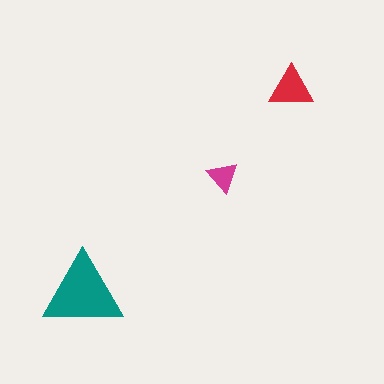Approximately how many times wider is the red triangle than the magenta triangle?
About 1.5 times wider.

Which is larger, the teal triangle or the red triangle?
The teal one.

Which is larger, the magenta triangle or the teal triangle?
The teal one.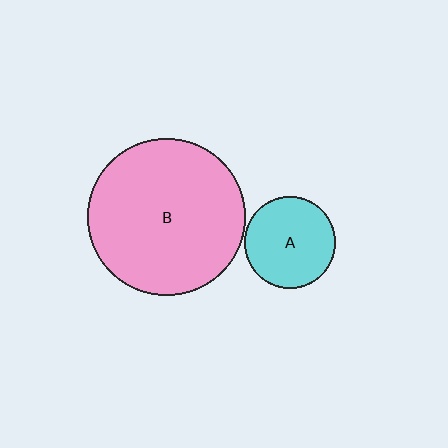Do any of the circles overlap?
No, none of the circles overlap.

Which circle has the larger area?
Circle B (pink).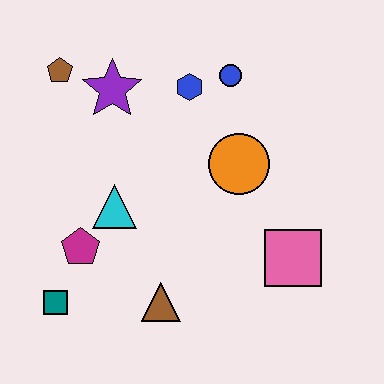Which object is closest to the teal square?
The magenta pentagon is closest to the teal square.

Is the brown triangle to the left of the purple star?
No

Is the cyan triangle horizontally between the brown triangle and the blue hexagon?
No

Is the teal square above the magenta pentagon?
No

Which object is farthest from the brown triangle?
The brown pentagon is farthest from the brown triangle.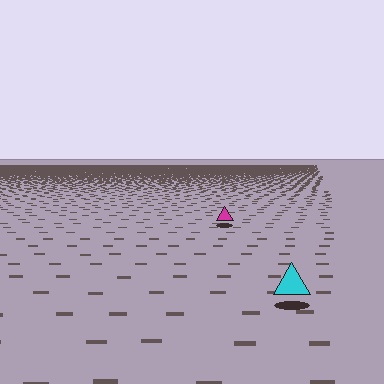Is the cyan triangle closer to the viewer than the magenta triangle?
Yes. The cyan triangle is closer — you can tell from the texture gradient: the ground texture is coarser near it.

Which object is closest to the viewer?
The cyan triangle is closest. The texture marks near it are larger and more spread out.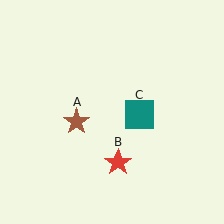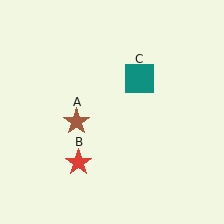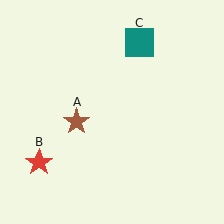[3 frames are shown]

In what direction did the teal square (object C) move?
The teal square (object C) moved up.